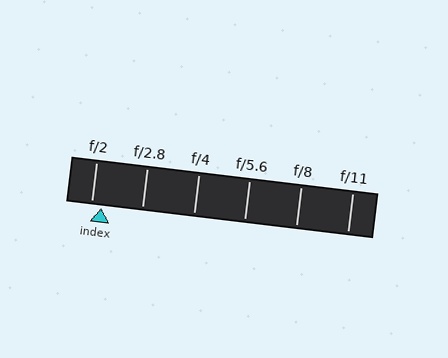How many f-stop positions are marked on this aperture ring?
There are 6 f-stop positions marked.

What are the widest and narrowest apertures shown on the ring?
The widest aperture shown is f/2 and the narrowest is f/11.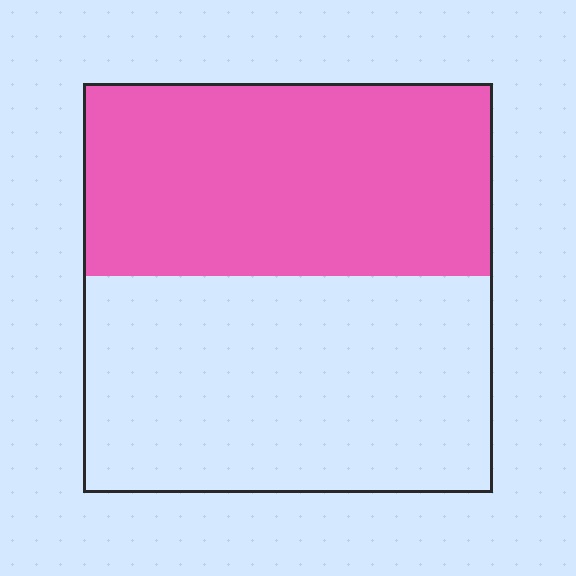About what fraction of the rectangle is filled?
About one half (1/2).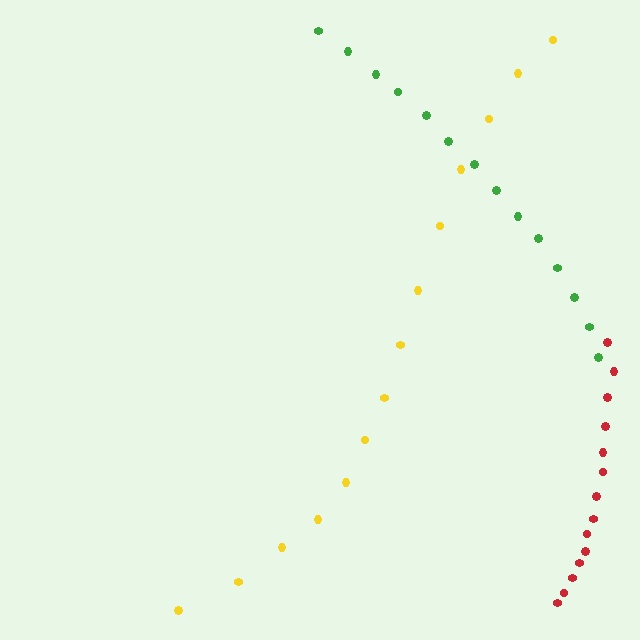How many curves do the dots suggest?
There are 3 distinct paths.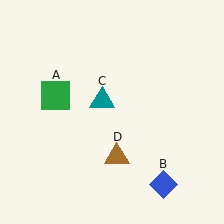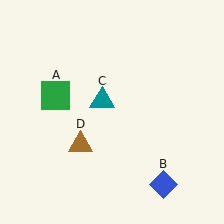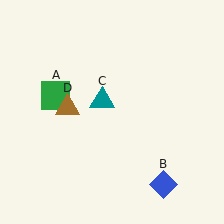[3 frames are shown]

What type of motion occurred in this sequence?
The brown triangle (object D) rotated clockwise around the center of the scene.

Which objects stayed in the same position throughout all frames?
Green square (object A) and blue diamond (object B) and teal triangle (object C) remained stationary.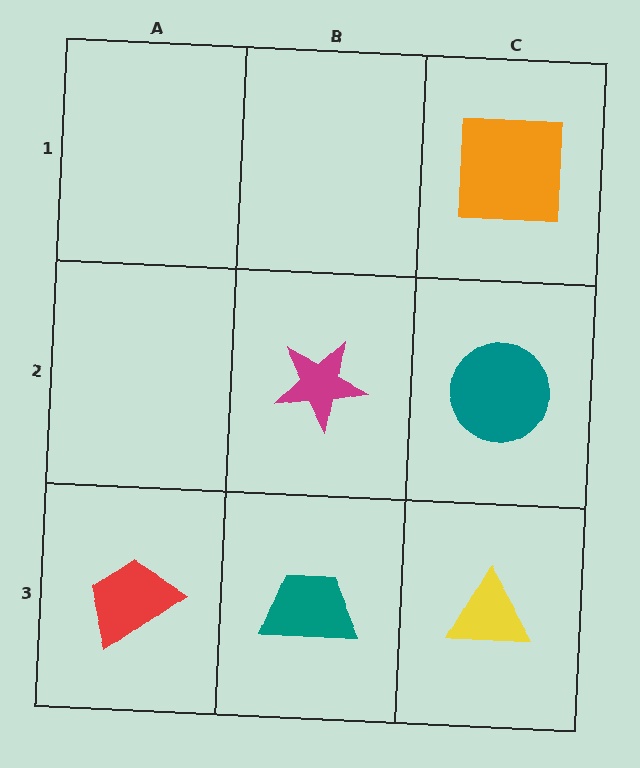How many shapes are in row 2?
2 shapes.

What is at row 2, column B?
A magenta star.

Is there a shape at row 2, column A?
No, that cell is empty.